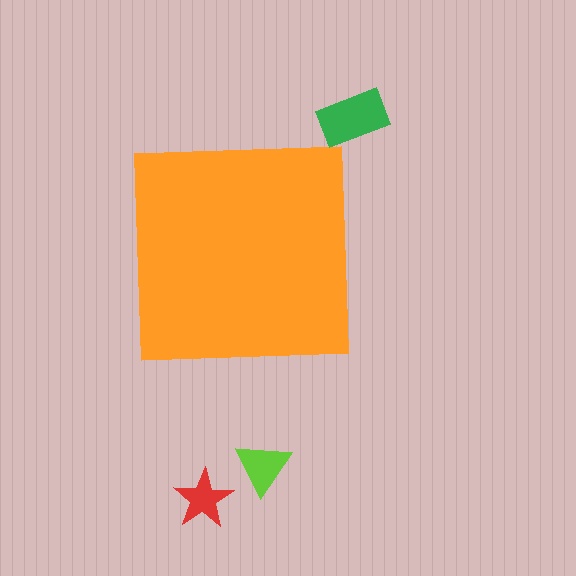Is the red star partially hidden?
No, the red star is fully visible.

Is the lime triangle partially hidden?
No, the lime triangle is fully visible.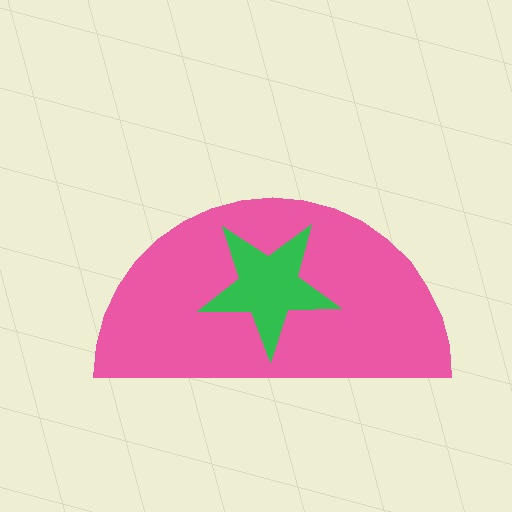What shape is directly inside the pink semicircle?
The green star.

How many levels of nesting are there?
2.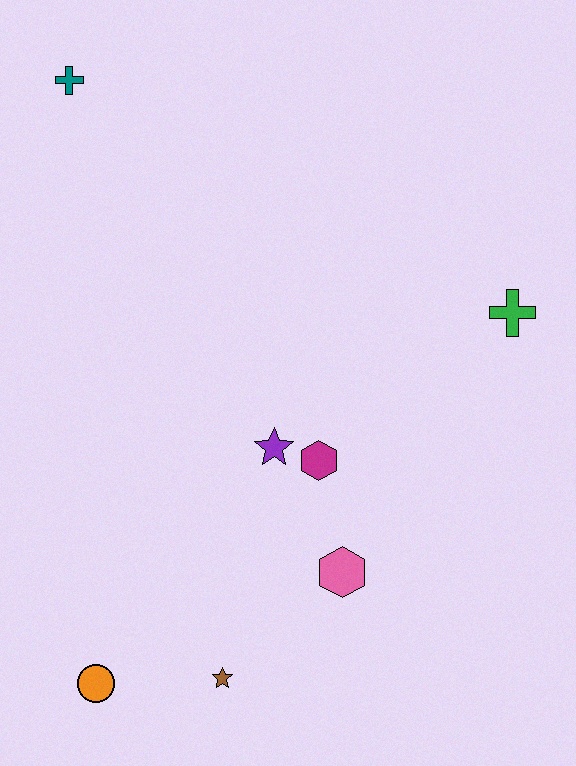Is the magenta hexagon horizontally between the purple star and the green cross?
Yes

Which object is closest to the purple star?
The magenta hexagon is closest to the purple star.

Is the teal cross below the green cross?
No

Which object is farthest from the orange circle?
The teal cross is farthest from the orange circle.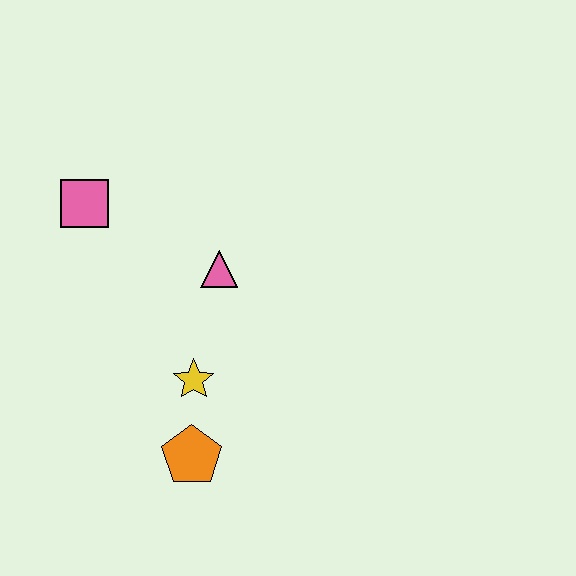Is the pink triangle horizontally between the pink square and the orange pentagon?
No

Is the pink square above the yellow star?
Yes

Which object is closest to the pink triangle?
The yellow star is closest to the pink triangle.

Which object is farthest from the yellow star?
The pink square is farthest from the yellow star.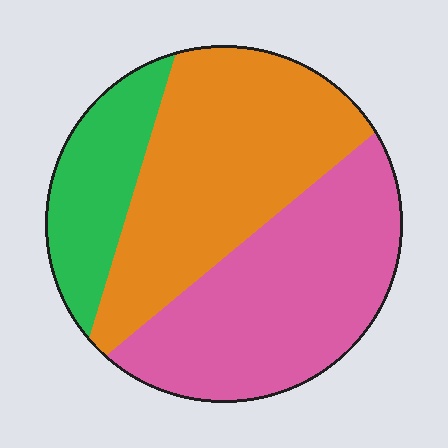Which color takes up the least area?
Green, at roughly 20%.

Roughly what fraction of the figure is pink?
Pink takes up about two fifths (2/5) of the figure.